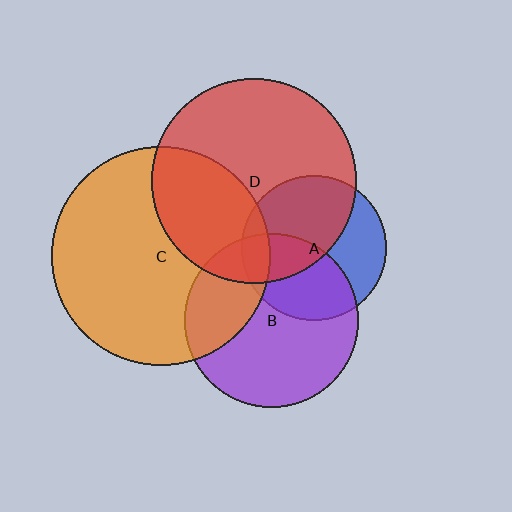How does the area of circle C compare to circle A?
Approximately 2.3 times.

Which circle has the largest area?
Circle C (orange).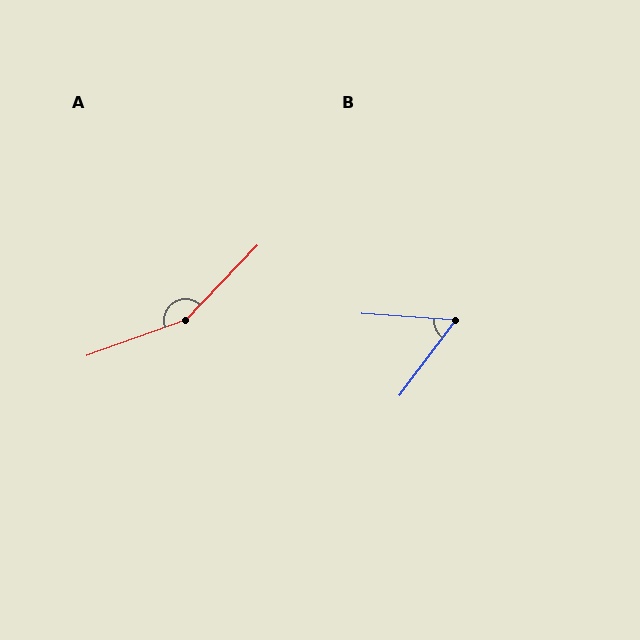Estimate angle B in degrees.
Approximately 57 degrees.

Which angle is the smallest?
B, at approximately 57 degrees.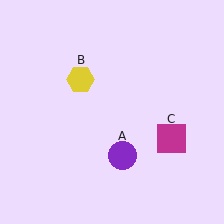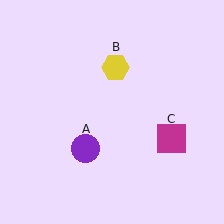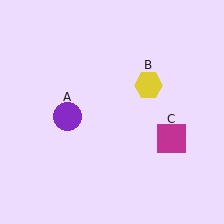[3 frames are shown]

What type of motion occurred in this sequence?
The purple circle (object A), yellow hexagon (object B) rotated clockwise around the center of the scene.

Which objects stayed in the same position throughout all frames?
Magenta square (object C) remained stationary.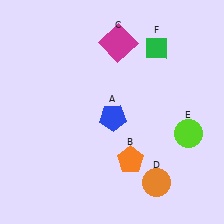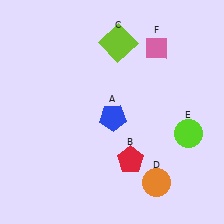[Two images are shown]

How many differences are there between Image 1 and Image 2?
There are 3 differences between the two images.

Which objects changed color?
B changed from orange to red. C changed from magenta to lime. F changed from green to pink.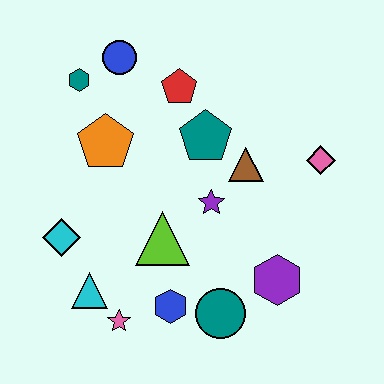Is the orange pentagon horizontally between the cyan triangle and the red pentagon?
Yes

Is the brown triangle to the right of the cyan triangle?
Yes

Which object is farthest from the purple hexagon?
The teal hexagon is farthest from the purple hexagon.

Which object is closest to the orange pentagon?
The teal hexagon is closest to the orange pentagon.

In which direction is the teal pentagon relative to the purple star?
The teal pentagon is above the purple star.